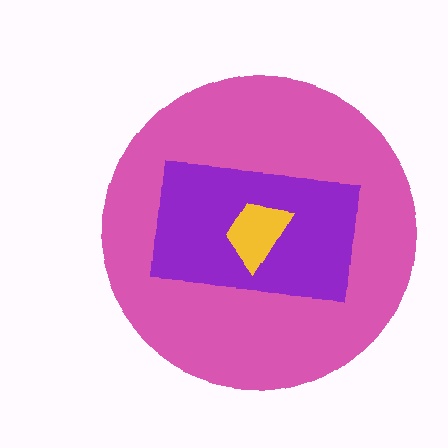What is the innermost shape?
The yellow trapezoid.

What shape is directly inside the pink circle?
The purple rectangle.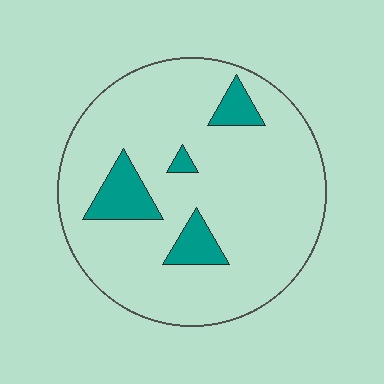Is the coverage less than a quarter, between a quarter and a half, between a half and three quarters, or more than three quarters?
Less than a quarter.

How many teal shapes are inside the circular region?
4.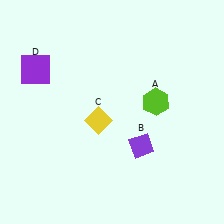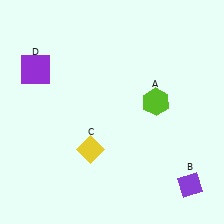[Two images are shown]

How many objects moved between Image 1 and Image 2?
2 objects moved between the two images.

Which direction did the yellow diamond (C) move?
The yellow diamond (C) moved down.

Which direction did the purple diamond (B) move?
The purple diamond (B) moved right.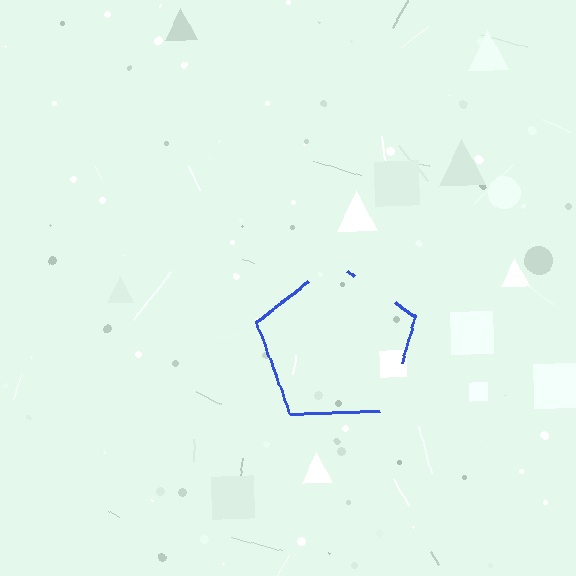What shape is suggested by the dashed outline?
The dashed outline suggests a pentagon.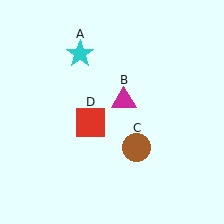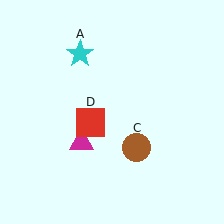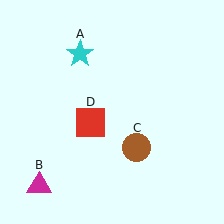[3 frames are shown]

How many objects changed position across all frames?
1 object changed position: magenta triangle (object B).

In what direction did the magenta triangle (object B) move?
The magenta triangle (object B) moved down and to the left.